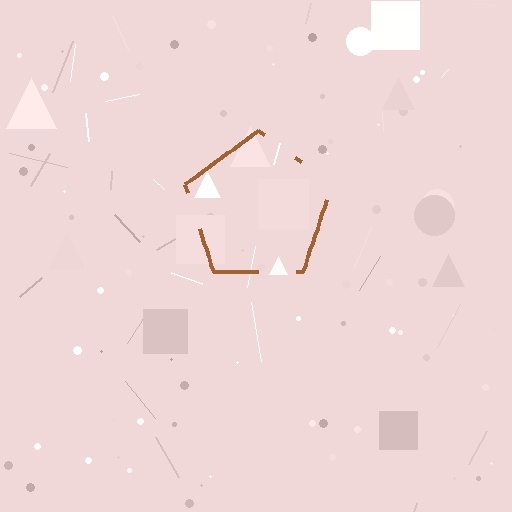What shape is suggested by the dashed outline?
The dashed outline suggests a pentagon.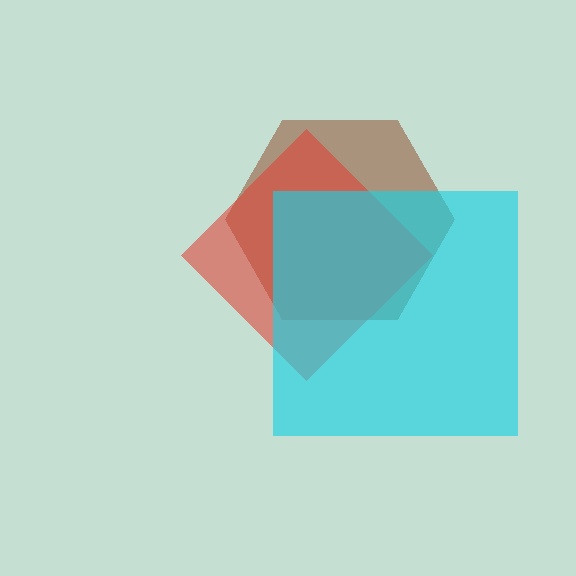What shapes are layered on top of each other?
The layered shapes are: a brown hexagon, a red diamond, a cyan square.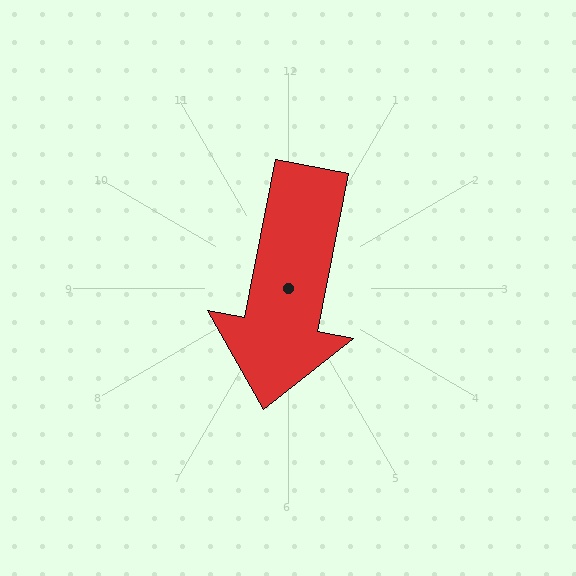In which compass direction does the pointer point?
South.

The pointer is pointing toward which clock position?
Roughly 6 o'clock.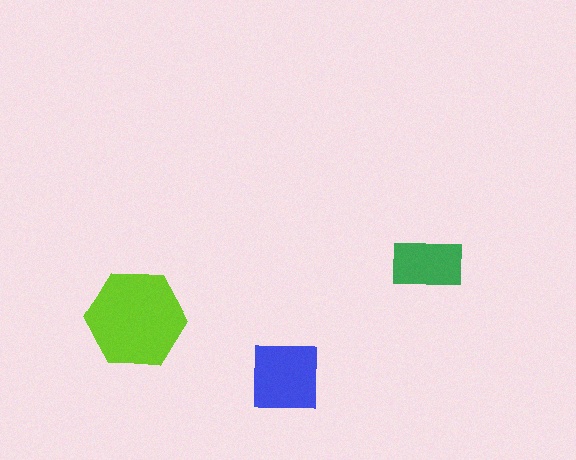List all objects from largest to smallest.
The lime hexagon, the blue square, the green rectangle.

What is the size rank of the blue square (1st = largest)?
2nd.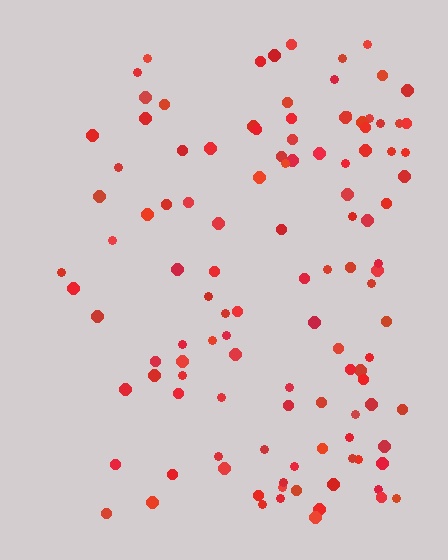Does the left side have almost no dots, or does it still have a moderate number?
Still a moderate number, just noticeably fewer than the right.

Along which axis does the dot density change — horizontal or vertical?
Horizontal.